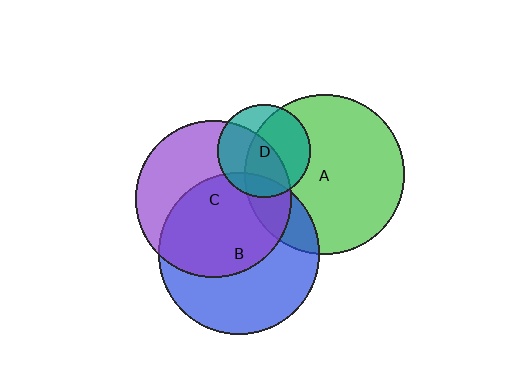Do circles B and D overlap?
Yes.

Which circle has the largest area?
Circle B (blue).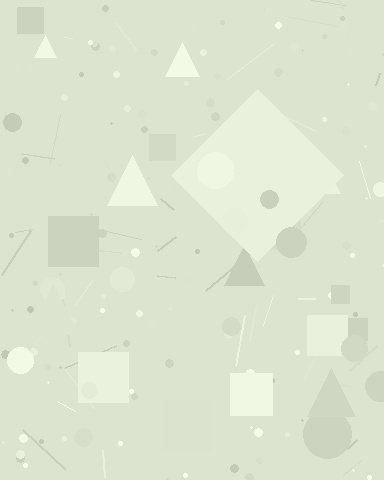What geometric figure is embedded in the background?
A diamond is embedded in the background.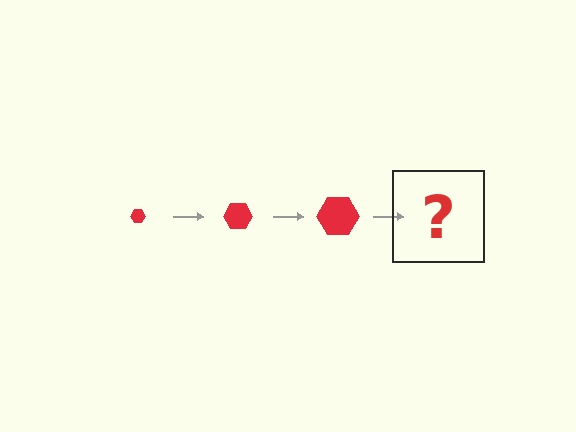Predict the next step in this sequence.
The next step is a red hexagon, larger than the previous one.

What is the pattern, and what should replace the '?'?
The pattern is that the hexagon gets progressively larger each step. The '?' should be a red hexagon, larger than the previous one.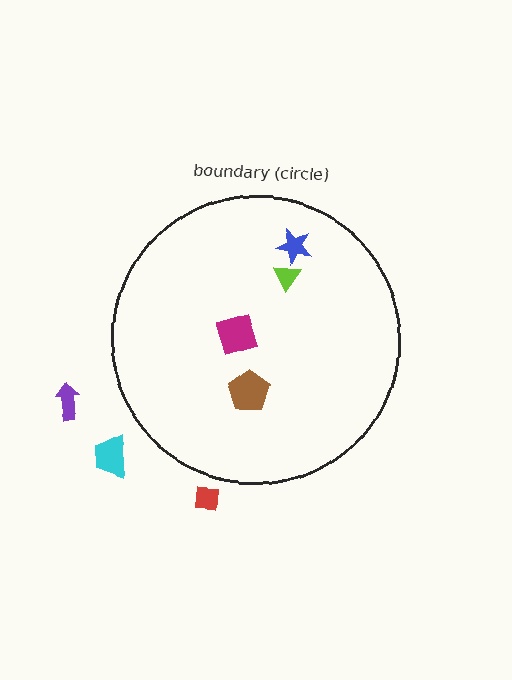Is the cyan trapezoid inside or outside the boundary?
Outside.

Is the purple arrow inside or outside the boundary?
Outside.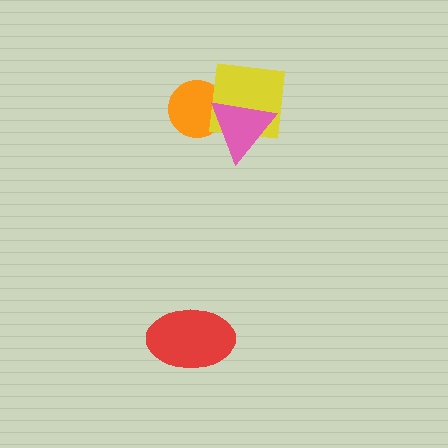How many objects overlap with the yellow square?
2 objects overlap with the yellow square.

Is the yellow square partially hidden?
Yes, it is partially covered by another shape.